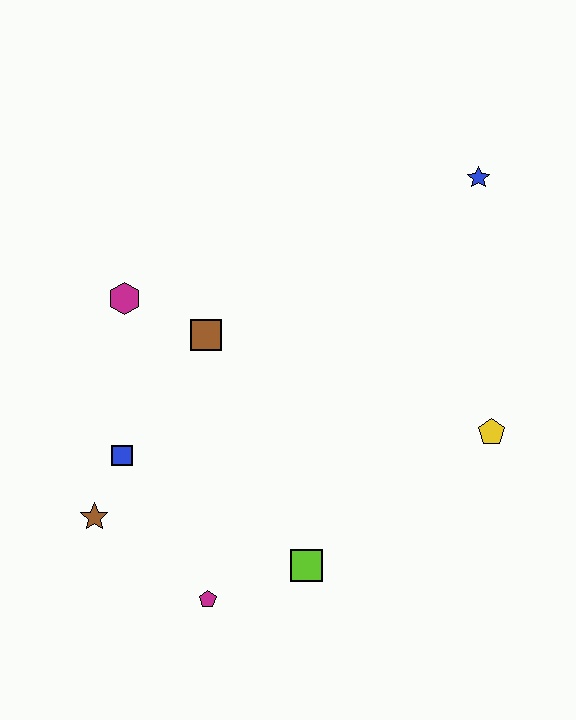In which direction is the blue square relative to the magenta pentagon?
The blue square is above the magenta pentagon.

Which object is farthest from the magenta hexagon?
The yellow pentagon is farthest from the magenta hexagon.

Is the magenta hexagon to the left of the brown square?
Yes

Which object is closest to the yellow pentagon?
The lime square is closest to the yellow pentagon.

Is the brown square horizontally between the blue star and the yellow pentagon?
No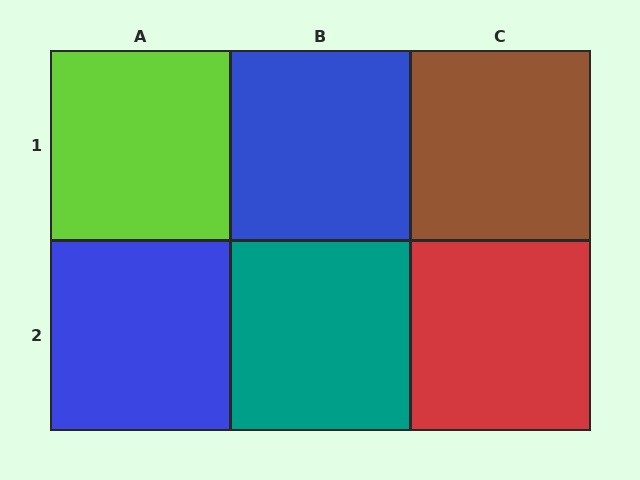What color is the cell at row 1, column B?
Blue.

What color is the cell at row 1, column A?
Lime.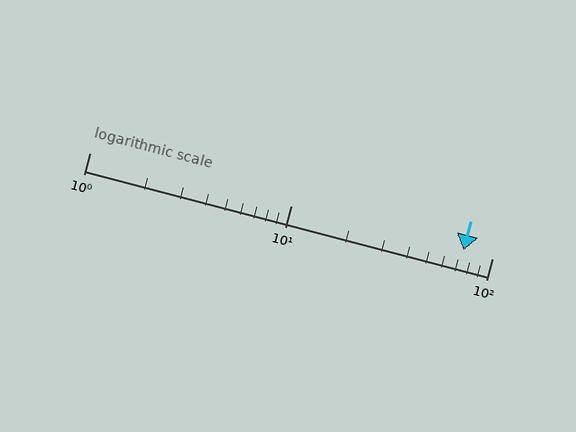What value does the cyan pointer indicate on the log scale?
The pointer indicates approximately 72.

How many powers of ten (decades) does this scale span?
The scale spans 2 decades, from 1 to 100.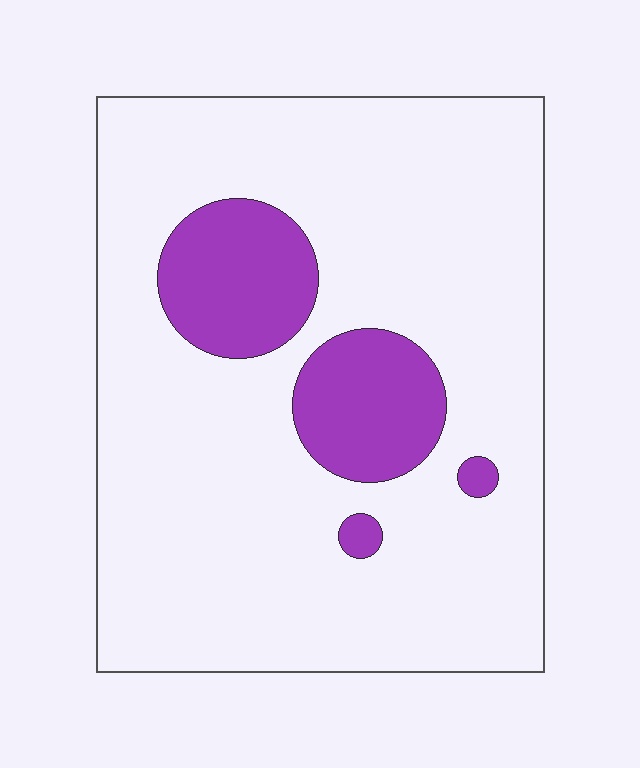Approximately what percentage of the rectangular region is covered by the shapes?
Approximately 15%.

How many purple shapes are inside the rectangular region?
4.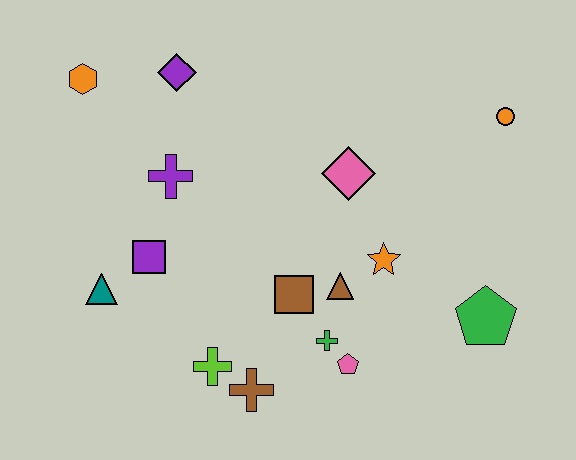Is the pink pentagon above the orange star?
No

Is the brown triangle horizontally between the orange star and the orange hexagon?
Yes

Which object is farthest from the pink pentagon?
The orange hexagon is farthest from the pink pentagon.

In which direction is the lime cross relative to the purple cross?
The lime cross is below the purple cross.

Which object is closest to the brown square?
The brown triangle is closest to the brown square.